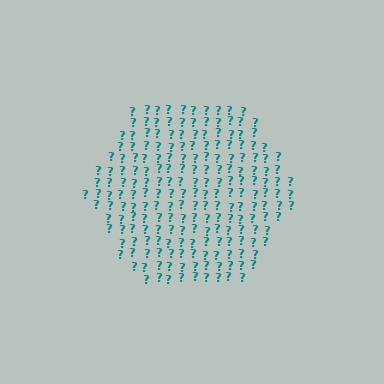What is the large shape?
The large shape is a hexagon.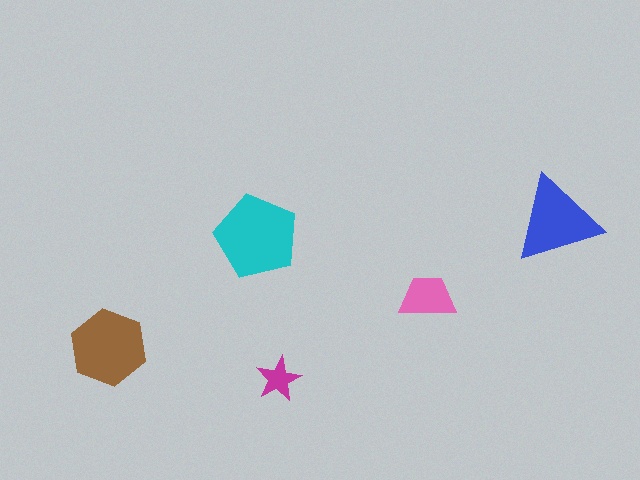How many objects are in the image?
There are 5 objects in the image.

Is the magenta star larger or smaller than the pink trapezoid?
Smaller.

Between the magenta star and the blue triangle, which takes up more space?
The blue triangle.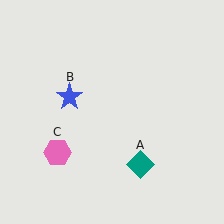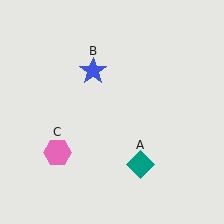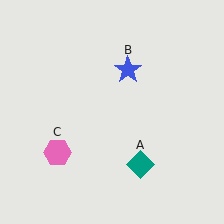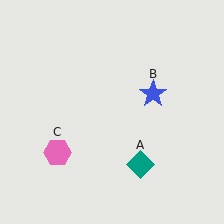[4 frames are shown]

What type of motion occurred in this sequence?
The blue star (object B) rotated clockwise around the center of the scene.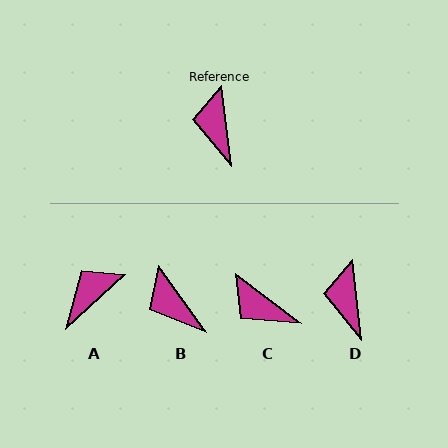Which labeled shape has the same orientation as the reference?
D.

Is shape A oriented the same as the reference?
No, it is off by about 54 degrees.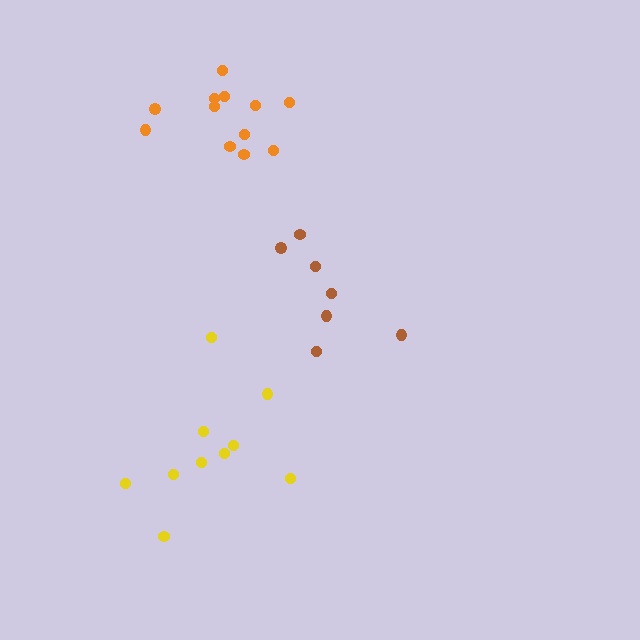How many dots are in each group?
Group 1: 7 dots, Group 2: 10 dots, Group 3: 12 dots (29 total).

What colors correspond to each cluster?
The clusters are colored: brown, yellow, orange.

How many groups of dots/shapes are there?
There are 3 groups.